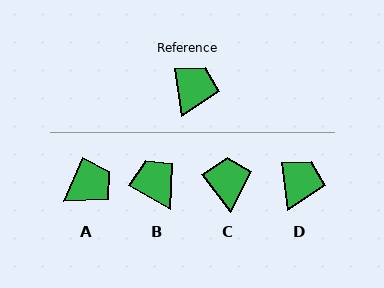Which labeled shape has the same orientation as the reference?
D.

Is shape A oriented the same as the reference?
No, it is off by about 32 degrees.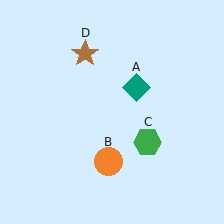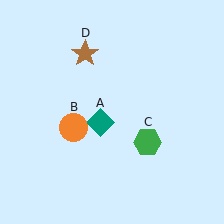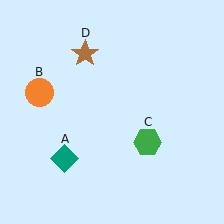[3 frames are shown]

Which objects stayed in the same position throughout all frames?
Green hexagon (object C) and brown star (object D) remained stationary.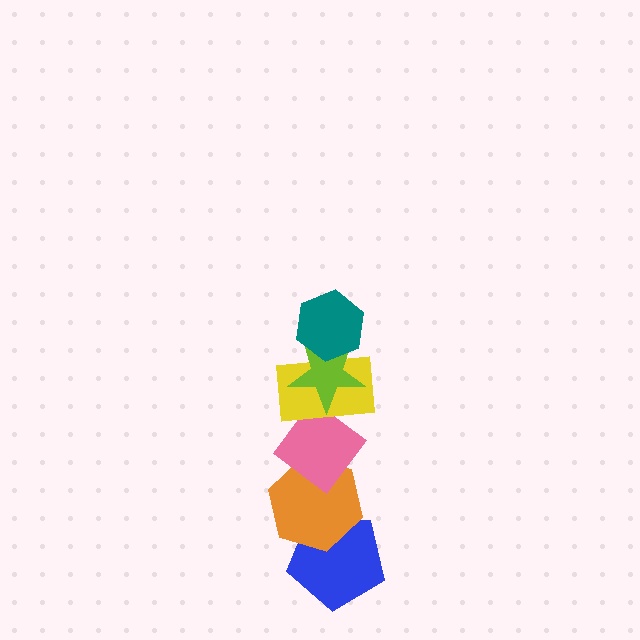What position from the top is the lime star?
The lime star is 2nd from the top.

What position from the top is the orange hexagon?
The orange hexagon is 5th from the top.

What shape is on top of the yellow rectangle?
The lime star is on top of the yellow rectangle.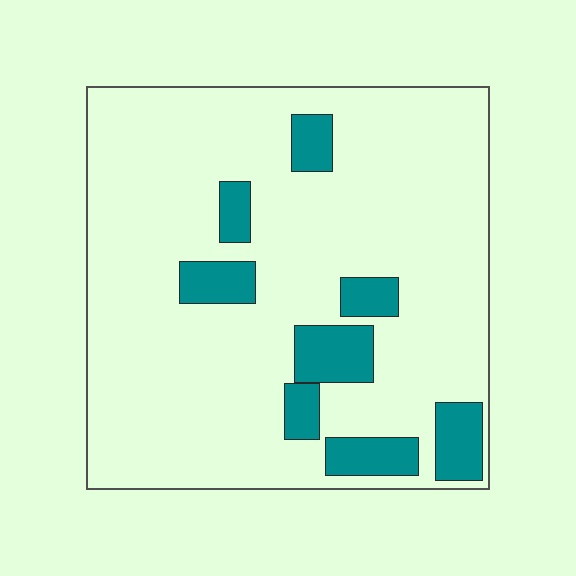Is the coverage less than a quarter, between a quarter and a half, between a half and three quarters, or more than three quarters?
Less than a quarter.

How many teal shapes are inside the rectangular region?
8.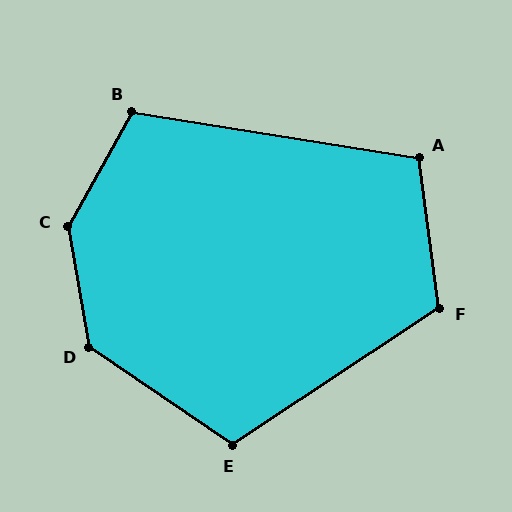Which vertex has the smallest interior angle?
A, at approximately 107 degrees.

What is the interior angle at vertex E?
Approximately 112 degrees (obtuse).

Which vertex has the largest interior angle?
C, at approximately 141 degrees.